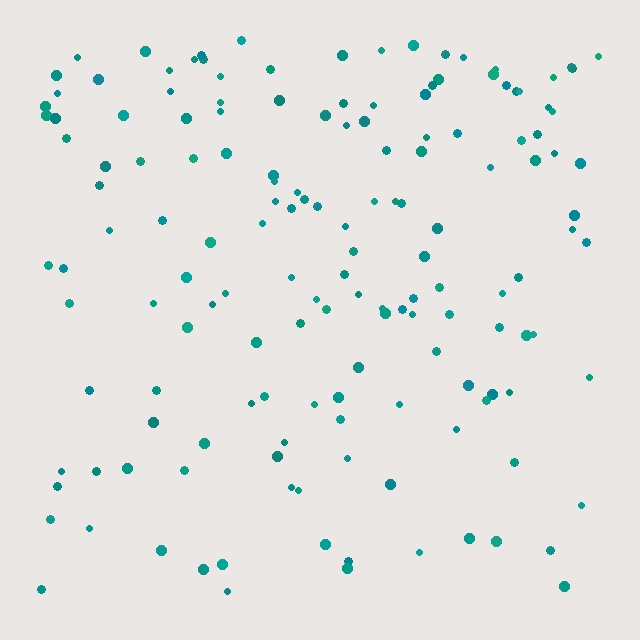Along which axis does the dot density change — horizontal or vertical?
Vertical.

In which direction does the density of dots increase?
From bottom to top, with the top side densest.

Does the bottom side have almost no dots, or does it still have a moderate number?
Still a moderate number, just noticeably fewer than the top.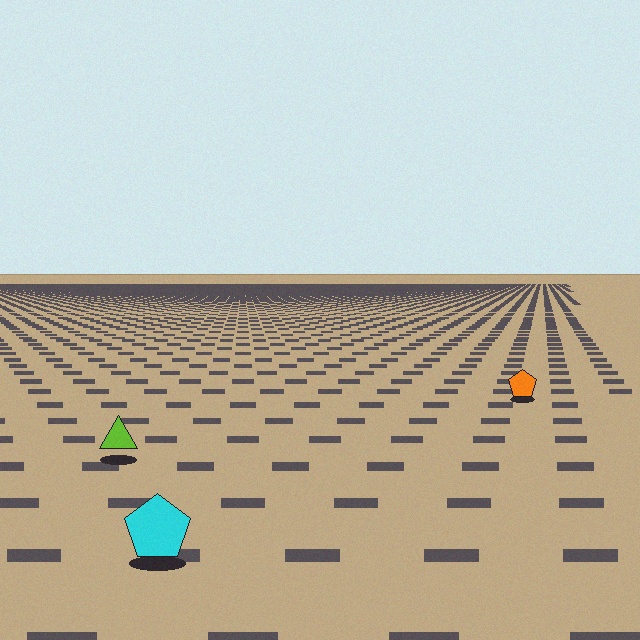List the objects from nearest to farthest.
From nearest to farthest: the cyan pentagon, the lime triangle, the orange pentagon.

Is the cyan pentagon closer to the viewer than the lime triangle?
Yes. The cyan pentagon is closer — you can tell from the texture gradient: the ground texture is coarser near it.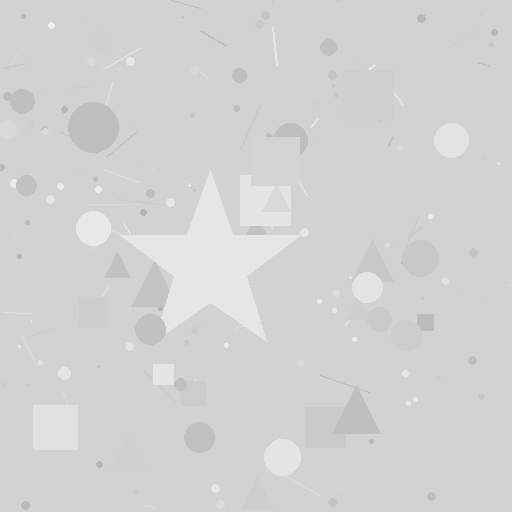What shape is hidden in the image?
A star is hidden in the image.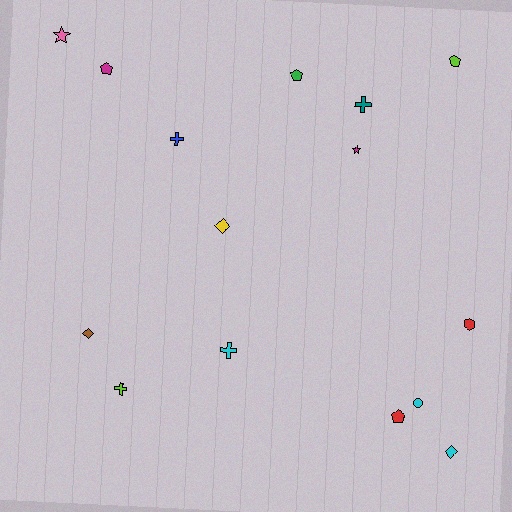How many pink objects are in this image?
There is 1 pink object.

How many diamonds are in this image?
There are 3 diamonds.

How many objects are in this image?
There are 15 objects.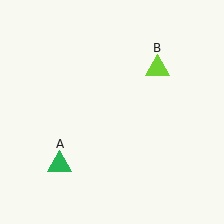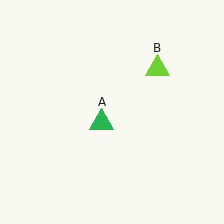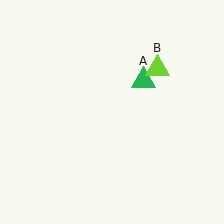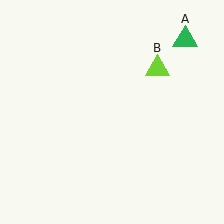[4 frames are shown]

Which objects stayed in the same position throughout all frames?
Lime triangle (object B) remained stationary.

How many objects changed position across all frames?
1 object changed position: green triangle (object A).